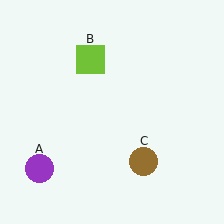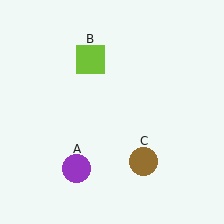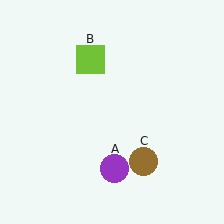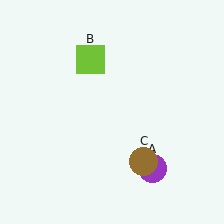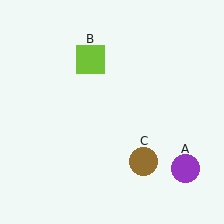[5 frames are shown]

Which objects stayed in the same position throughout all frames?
Lime square (object B) and brown circle (object C) remained stationary.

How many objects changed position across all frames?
1 object changed position: purple circle (object A).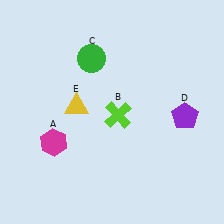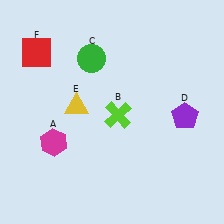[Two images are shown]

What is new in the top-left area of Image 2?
A red square (F) was added in the top-left area of Image 2.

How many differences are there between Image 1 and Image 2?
There is 1 difference between the two images.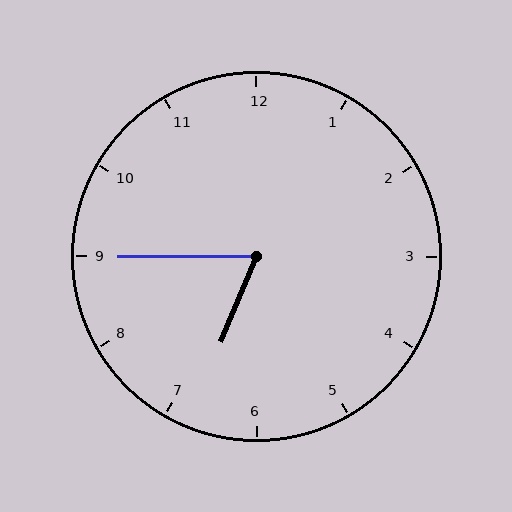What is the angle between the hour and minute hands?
Approximately 68 degrees.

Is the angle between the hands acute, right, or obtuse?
It is acute.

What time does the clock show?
6:45.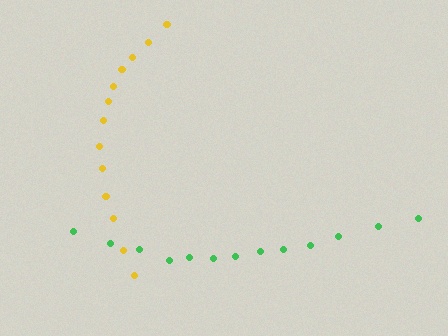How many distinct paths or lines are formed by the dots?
There are 2 distinct paths.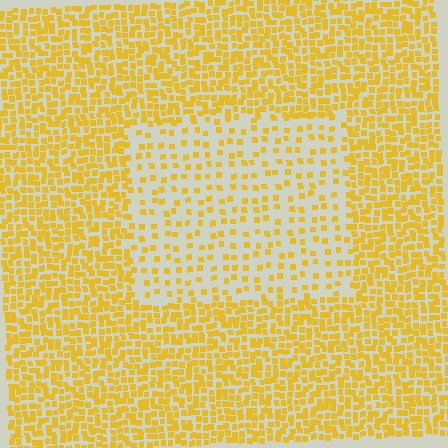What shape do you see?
I see a rectangle.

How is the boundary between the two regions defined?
The boundary is defined by a change in element density (approximately 2.5x ratio). All elements are the same color, size, and shape.